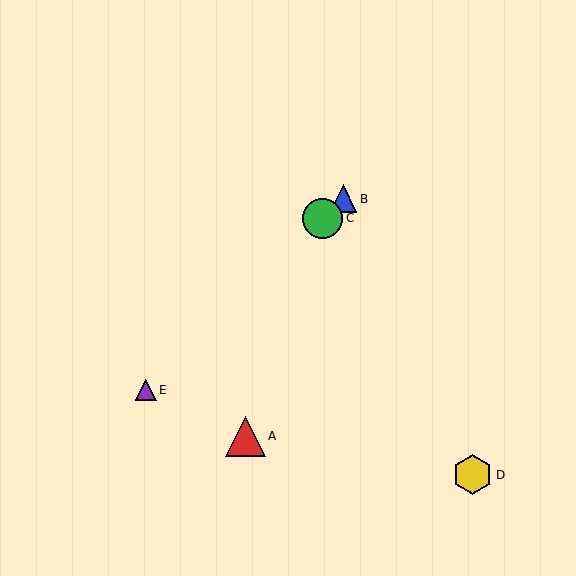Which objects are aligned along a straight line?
Objects B, C, E are aligned along a straight line.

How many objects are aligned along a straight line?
3 objects (B, C, E) are aligned along a straight line.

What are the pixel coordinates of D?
Object D is at (473, 475).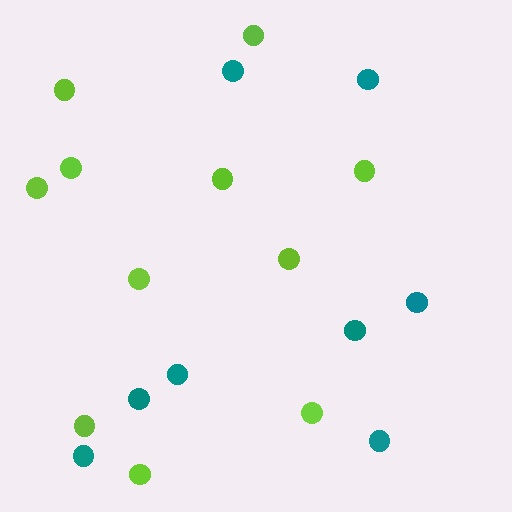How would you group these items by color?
There are 2 groups: one group of teal circles (8) and one group of lime circles (11).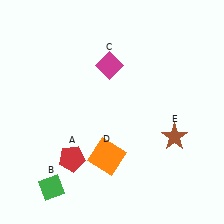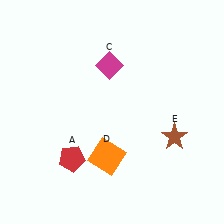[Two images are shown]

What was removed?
The green diamond (B) was removed in Image 2.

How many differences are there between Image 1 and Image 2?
There is 1 difference between the two images.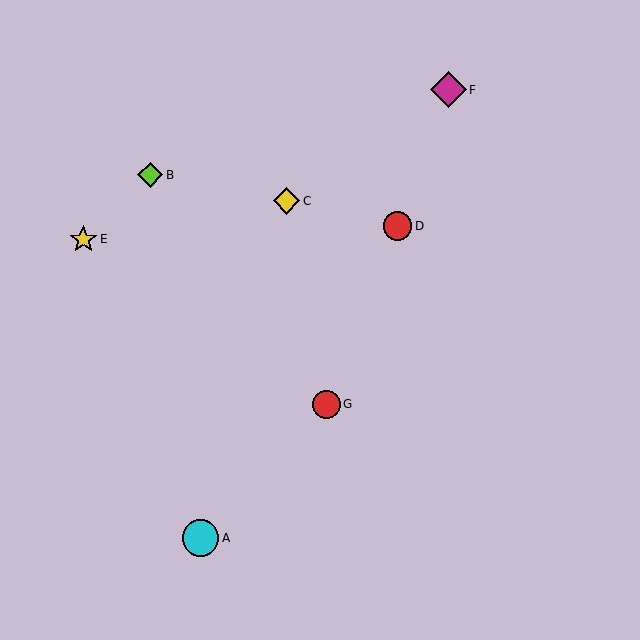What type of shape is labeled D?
Shape D is a red circle.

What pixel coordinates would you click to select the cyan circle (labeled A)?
Click at (201, 538) to select the cyan circle A.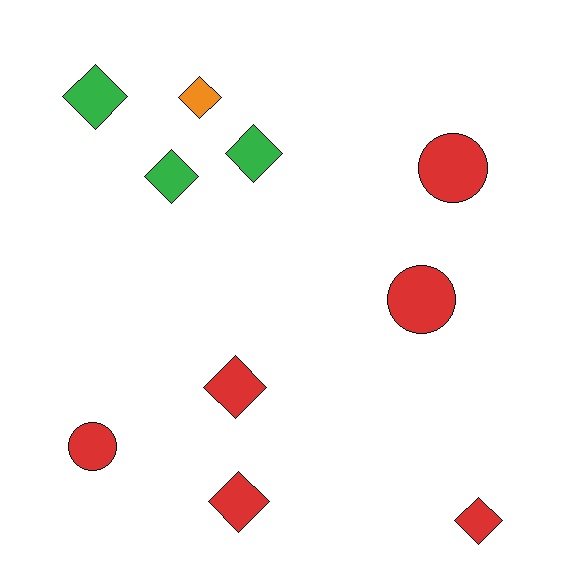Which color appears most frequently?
Red, with 6 objects.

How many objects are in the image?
There are 10 objects.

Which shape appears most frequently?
Diamond, with 7 objects.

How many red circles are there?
There are 3 red circles.